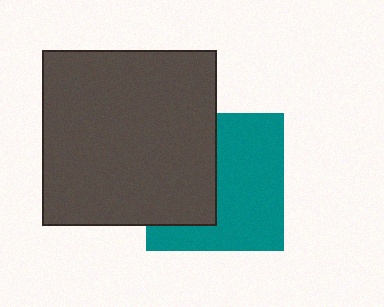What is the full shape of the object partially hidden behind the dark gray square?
The partially hidden object is a teal square.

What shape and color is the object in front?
The object in front is a dark gray square.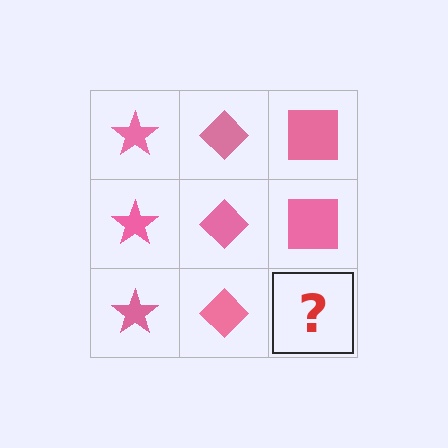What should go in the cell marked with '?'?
The missing cell should contain a pink square.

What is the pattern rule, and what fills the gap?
The rule is that each column has a consistent shape. The gap should be filled with a pink square.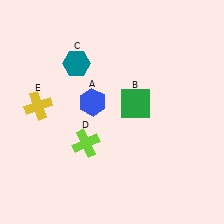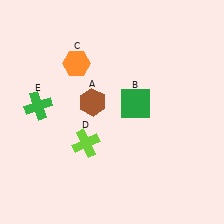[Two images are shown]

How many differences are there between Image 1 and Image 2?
There are 3 differences between the two images.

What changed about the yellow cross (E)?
In Image 1, E is yellow. In Image 2, it changed to green.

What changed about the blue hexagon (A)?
In Image 1, A is blue. In Image 2, it changed to brown.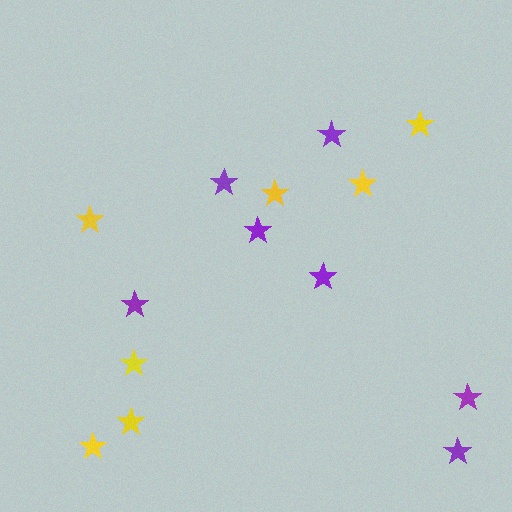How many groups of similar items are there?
There are 2 groups: one group of purple stars (7) and one group of yellow stars (7).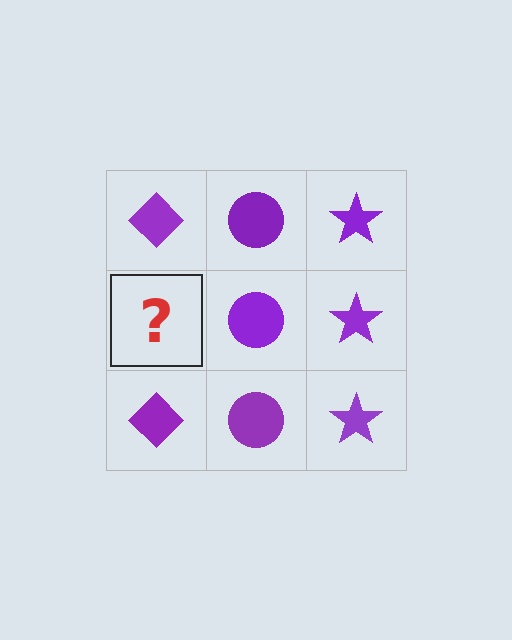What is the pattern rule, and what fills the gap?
The rule is that each column has a consistent shape. The gap should be filled with a purple diamond.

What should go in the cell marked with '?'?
The missing cell should contain a purple diamond.